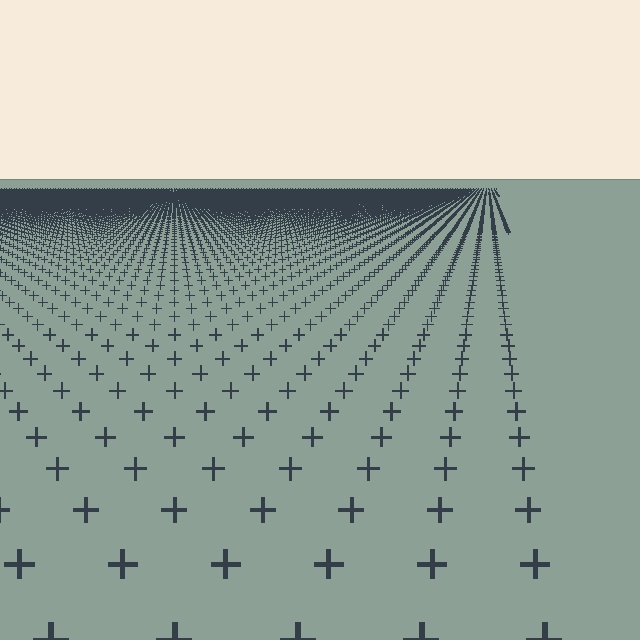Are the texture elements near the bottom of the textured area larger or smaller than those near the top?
Larger. Near the bottom, elements are closer to the viewer and appear at a bigger on-screen size.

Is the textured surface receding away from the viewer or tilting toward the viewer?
The surface is receding away from the viewer. Texture elements get smaller and denser toward the top.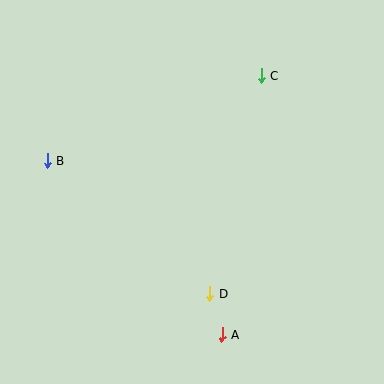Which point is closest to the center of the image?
Point D at (210, 294) is closest to the center.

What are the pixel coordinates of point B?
Point B is at (47, 160).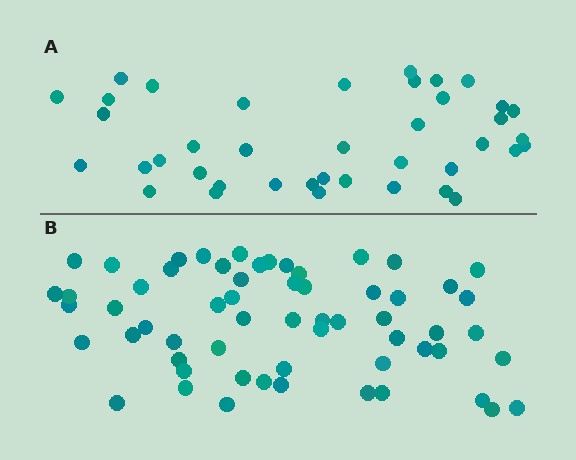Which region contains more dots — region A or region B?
Region B (the bottom region) has more dots.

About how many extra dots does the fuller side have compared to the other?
Region B has approximately 20 more dots than region A.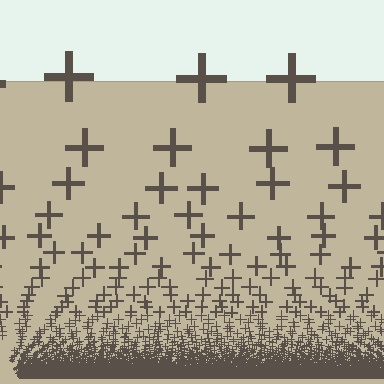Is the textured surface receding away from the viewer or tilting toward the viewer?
The surface appears to tilt toward the viewer. Texture elements get larger and sparser toward the top.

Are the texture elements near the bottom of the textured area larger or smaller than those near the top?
Smaller. The gradient is inverted — elements near the bottom are smaller and denser.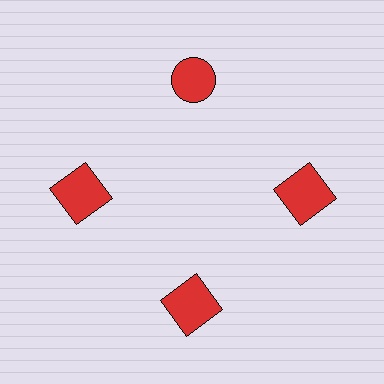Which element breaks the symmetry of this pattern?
The red circle at roughly the 12 o'clock position breaks the symmetry. All other shapes are red squares.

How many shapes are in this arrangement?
There are 4 shapes arranged in a ring pattern.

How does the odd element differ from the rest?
It has a different shape: circle instead of square.